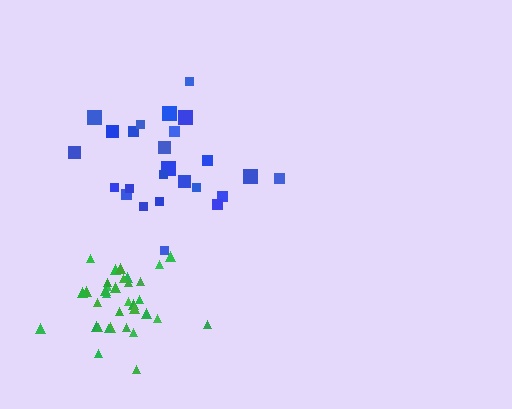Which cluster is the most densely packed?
Green.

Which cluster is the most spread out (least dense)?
Blue.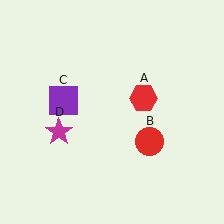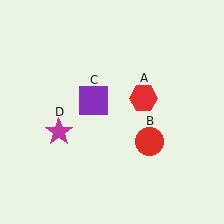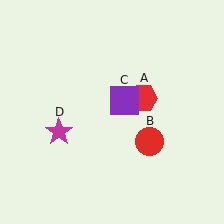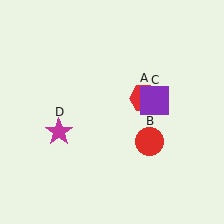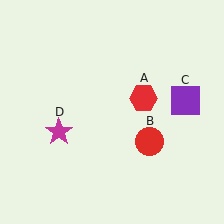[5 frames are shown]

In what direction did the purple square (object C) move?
The purple square (object C) moved right.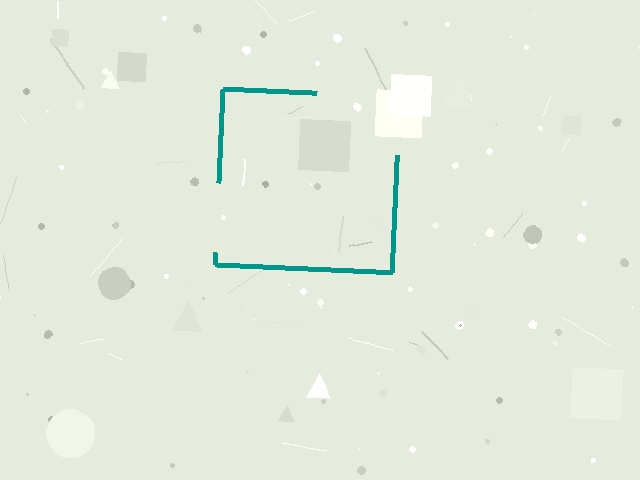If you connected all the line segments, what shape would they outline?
They would outline a square.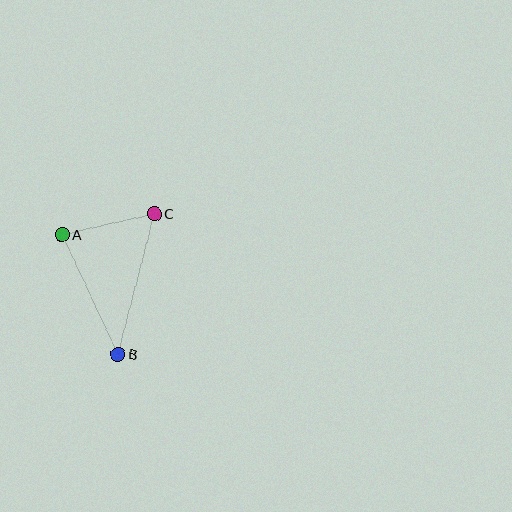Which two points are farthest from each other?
Points B and C are farthest from each other.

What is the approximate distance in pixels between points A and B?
The distance between A and B is approximately 132 pixels.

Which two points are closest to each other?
Points A and C are closest to each other.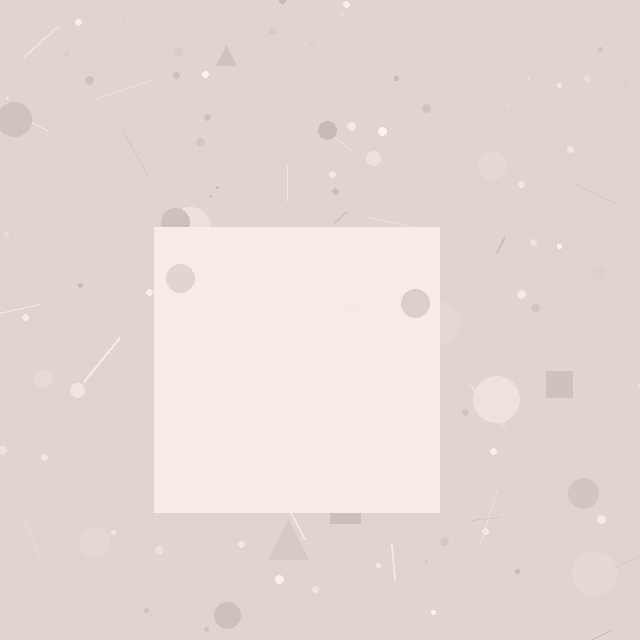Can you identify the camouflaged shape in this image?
The camouflaged shape is a square.